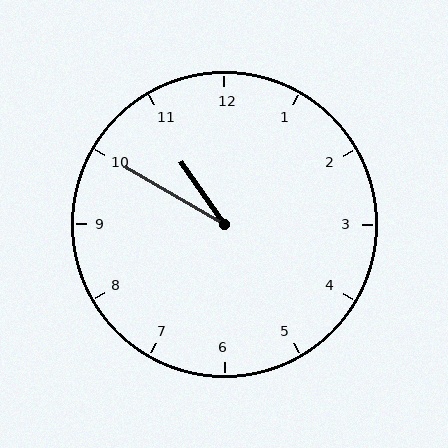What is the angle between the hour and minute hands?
Approximately 25 degrees.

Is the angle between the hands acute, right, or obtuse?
It is acute.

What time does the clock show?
10:50.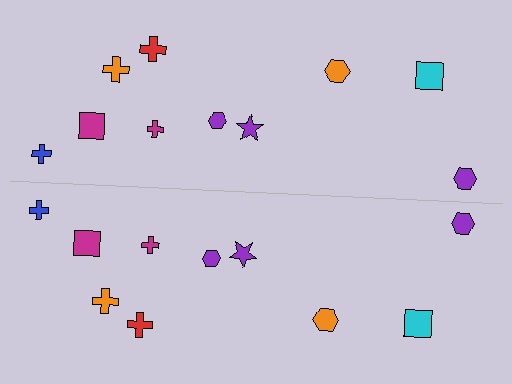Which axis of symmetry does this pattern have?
The pattern has a horizontal axis of symmetry running through the center of the image.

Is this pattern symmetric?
Yes, this pattern has bilateral (reflection) symmetry.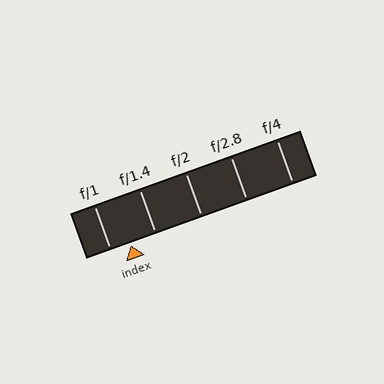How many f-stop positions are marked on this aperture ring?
There are 5 f-stop positions marked.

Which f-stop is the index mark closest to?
The index mark is closest to f/1.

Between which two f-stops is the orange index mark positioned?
The index mark is between f/1 and f/1.4.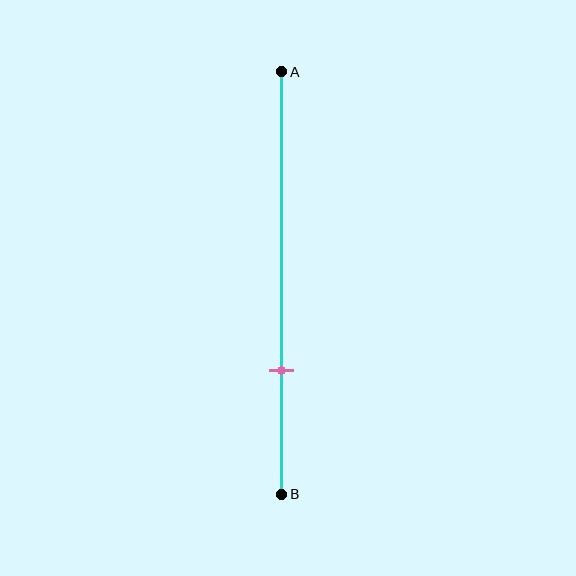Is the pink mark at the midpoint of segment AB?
No, the mark is at about 70% from A, not at the 50% midpoint.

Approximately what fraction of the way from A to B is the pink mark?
The pink mark is approximately 70% of the way from A to B.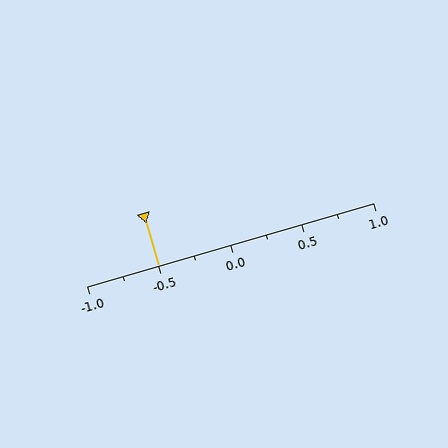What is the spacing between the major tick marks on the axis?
The major ticks are spaced 0.5 apart.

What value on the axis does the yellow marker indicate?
The marker indicates approximately -0.5.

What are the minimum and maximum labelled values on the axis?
The axis runs from -1.0 to 1.0.